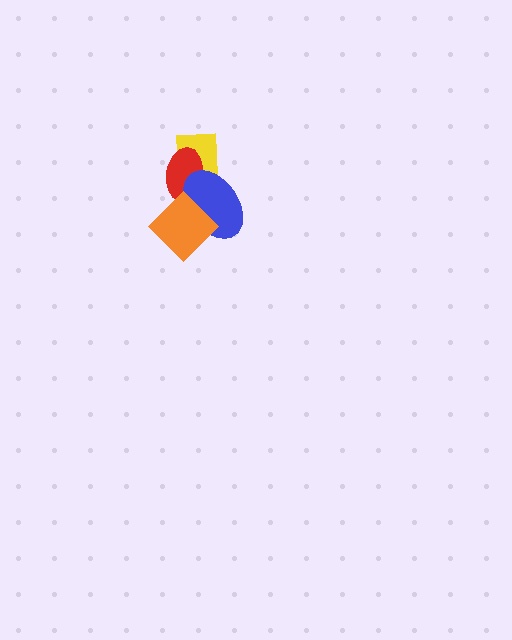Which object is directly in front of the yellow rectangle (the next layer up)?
The red ellipse is directly in front of the yellow rectangle.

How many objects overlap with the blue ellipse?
3 objects overlap with the blue ellipse.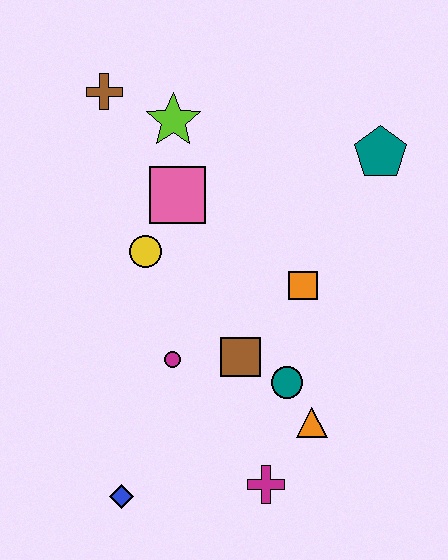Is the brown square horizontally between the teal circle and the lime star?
Yes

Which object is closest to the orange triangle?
The teal circle is closest to the orange triangle.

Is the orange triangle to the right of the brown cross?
Yes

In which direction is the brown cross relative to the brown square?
The brown cross is above the brown square.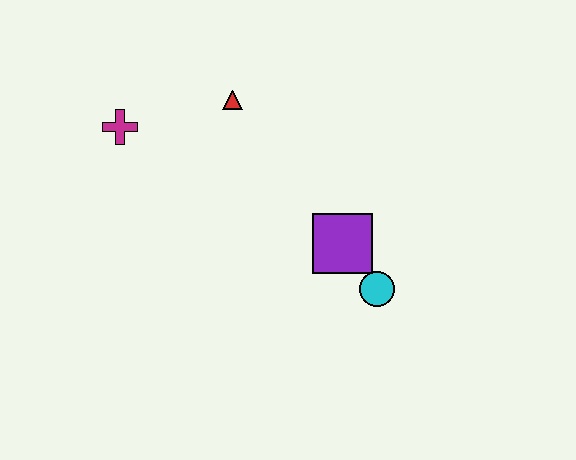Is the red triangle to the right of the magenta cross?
Yes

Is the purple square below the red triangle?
Yes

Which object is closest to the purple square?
The cyan circle is closest to the purple square.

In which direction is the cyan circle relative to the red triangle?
The cyan circle is below the red triangle.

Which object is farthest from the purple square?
The magenta cross is farthest from the purple square.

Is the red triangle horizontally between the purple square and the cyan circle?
No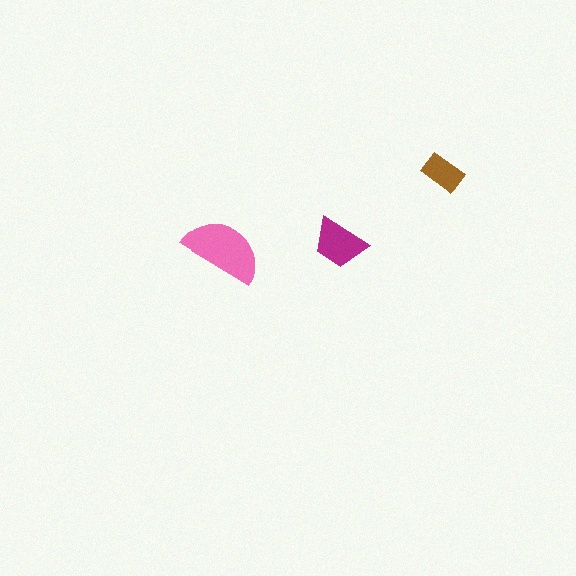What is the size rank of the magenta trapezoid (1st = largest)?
2nd.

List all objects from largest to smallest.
The pink semicircle, the magenta trapezoid, the brown rectangle.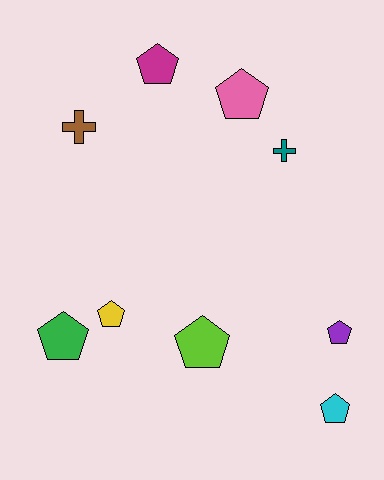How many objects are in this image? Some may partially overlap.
There are 9 objects.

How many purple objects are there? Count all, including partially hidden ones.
There is 1 purple object.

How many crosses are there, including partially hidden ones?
There are 2 crosses.